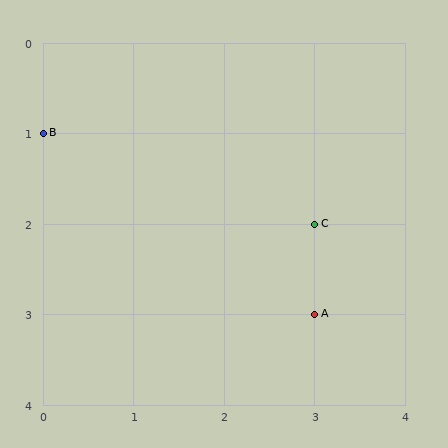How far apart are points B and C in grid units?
Points B and C are 3 columns and 1 row apart (about 3.2 grid units diagonally).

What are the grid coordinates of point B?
Point B is at grid coordinates (0, 1).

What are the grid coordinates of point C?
Point C is at grid coordinates (3, 2).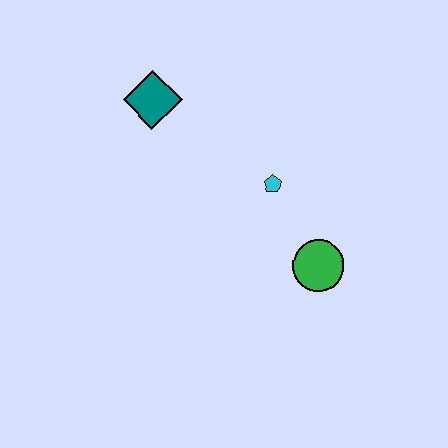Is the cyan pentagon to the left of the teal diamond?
No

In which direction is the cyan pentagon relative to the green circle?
The cyan pentagon is above the green circle.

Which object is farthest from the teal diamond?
The green circle is farthest from the teal diamond.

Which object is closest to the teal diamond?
The cyan pentagon is closest to the teal diamond.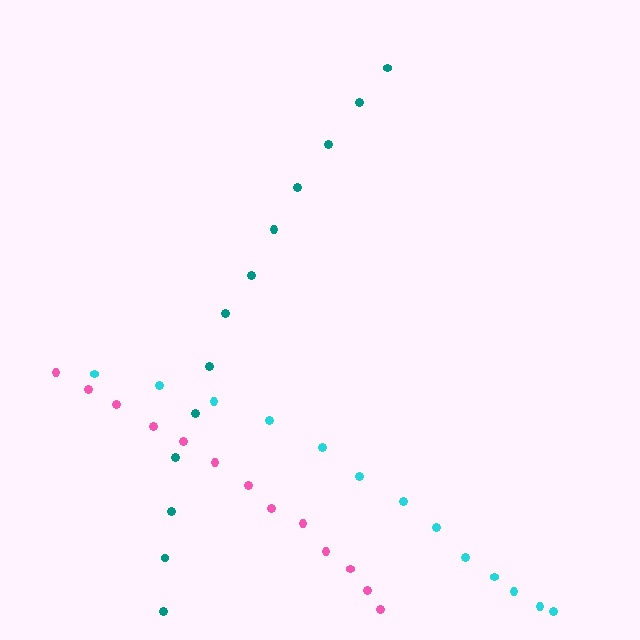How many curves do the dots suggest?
There are 3 distinct paths.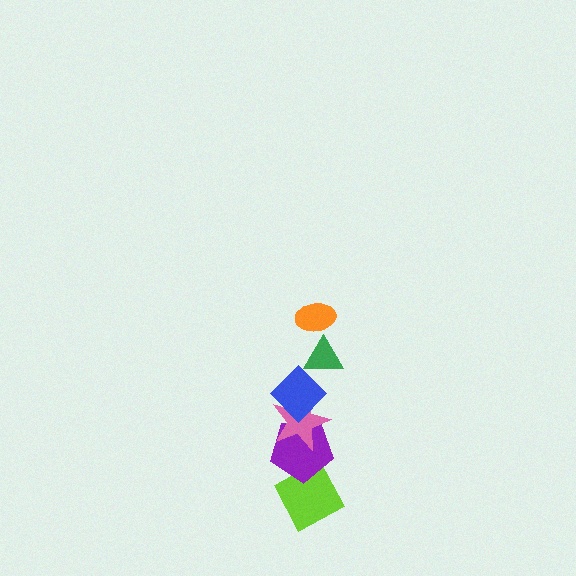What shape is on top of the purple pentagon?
The pink star is on top of the purple pentagon.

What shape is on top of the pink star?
The blue diamond is on top of the pink star.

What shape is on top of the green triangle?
The orange ellipse is on top of the green triangle.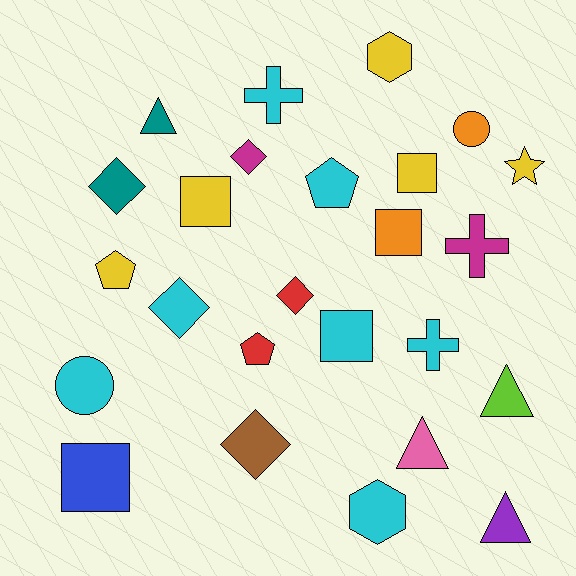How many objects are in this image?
There are 25 objects.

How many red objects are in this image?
There are 2 red objects.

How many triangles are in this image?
There are 4 triangles.